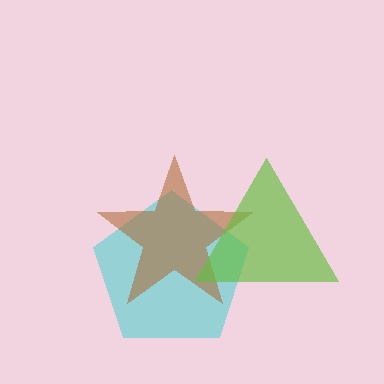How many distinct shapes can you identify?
There are 3 distinct shapes: a cyan pentagon, a brown star, a lime triangle.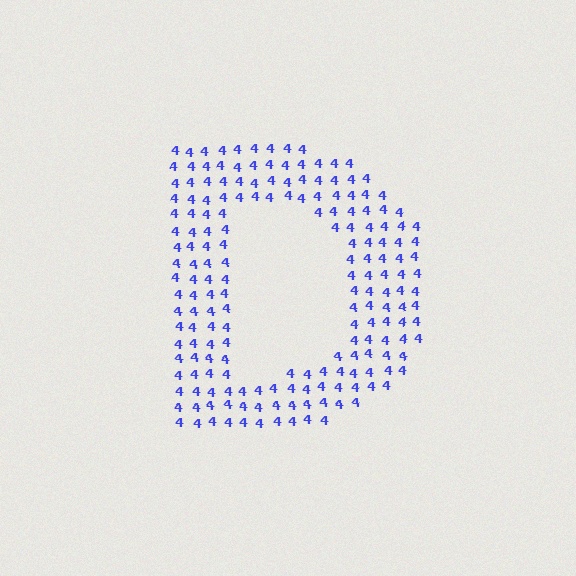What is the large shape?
The large shape is the letter D.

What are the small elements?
The small elements are digit 4's.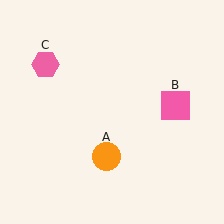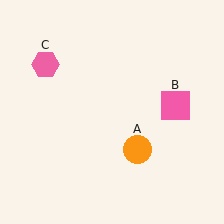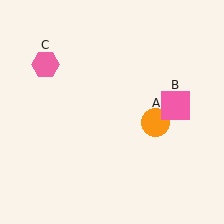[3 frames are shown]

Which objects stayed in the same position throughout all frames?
Pink square (object B) and pink hexagon (object C) remained stationary.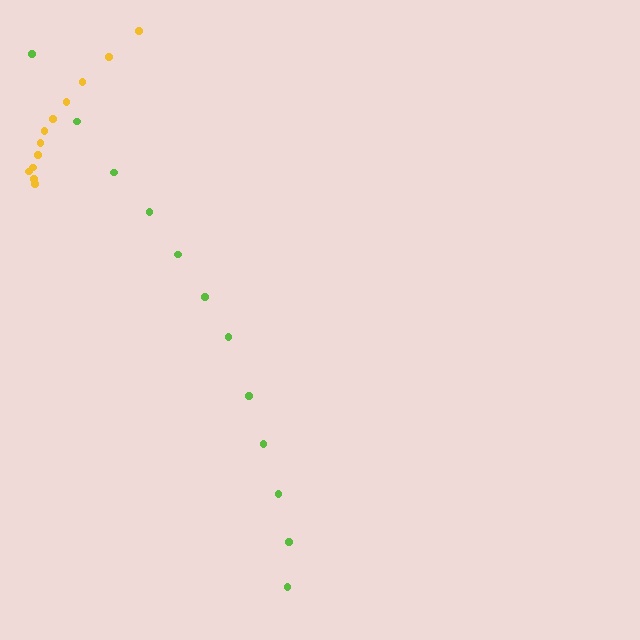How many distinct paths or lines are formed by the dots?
There are 2 distinct paths.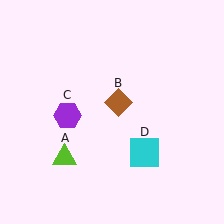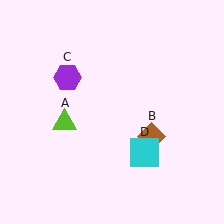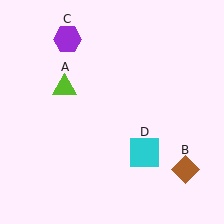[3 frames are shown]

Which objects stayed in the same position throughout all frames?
Cyan square (object D) remained stationary.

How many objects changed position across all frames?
3 objects changed position: lime triangle (object A), brown diamond (object B), purple hexagon (object C).